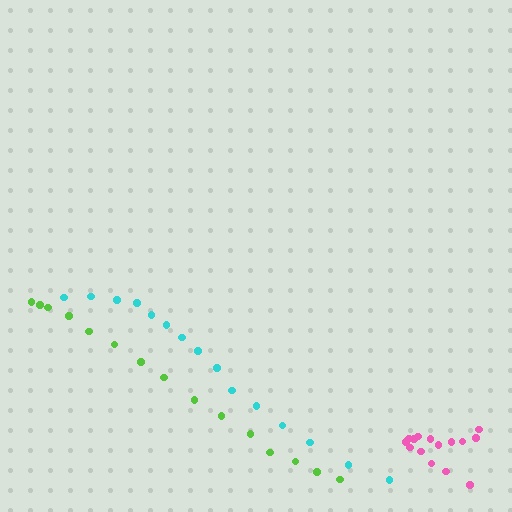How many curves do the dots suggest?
There are 3 distinct paths.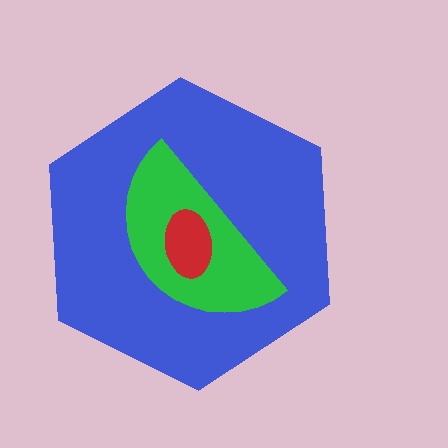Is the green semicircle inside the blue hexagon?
Yes.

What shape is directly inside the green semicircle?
The red ellipse.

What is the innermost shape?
The red ellipse.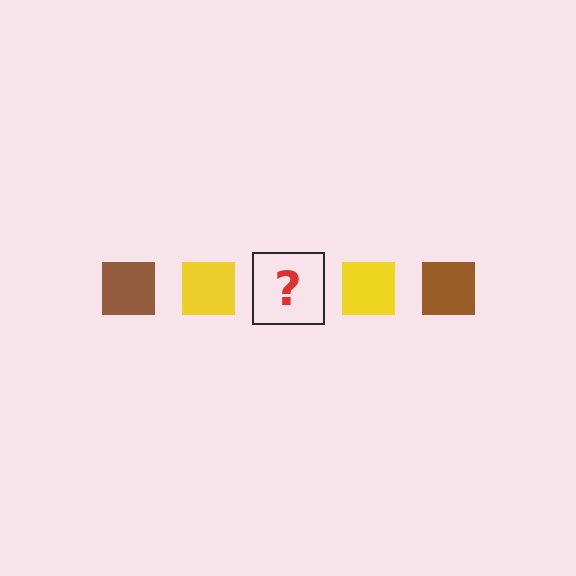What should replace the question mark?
The question mark should be replaced with a brown square.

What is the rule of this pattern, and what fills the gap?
The rule is that the pattern cycles through brown, yellow squares. The gap should be filled with a brown square.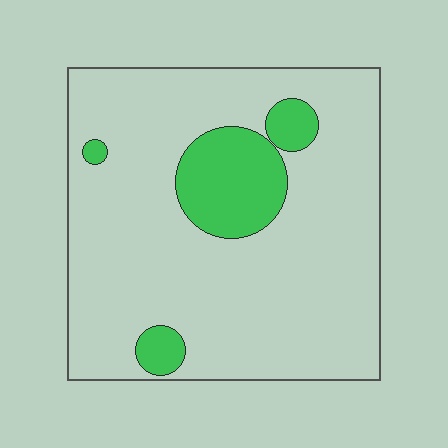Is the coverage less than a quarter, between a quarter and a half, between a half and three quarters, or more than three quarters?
Less than a quarter.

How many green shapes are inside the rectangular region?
4.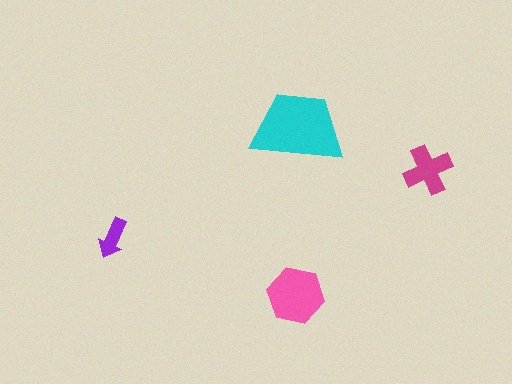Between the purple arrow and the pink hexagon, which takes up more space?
The pink hexagon.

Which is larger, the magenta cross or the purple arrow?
The magenta cross.